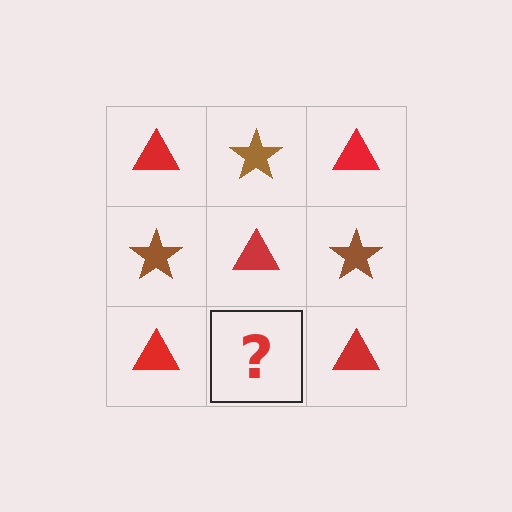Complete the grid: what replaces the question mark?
The question mark should be replaced with a brown star.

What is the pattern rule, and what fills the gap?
The rule is that it alternates red triangle and brown star in a checkerboard pattern. The gap should be filled with a brown star.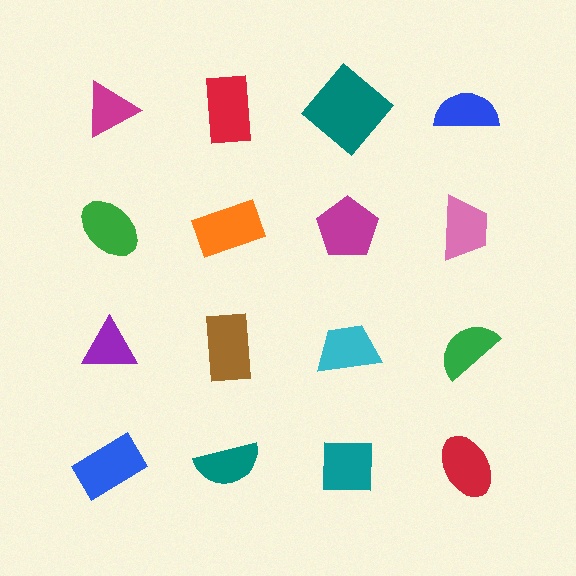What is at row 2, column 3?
A magenta pentagon.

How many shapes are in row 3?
4 shapes.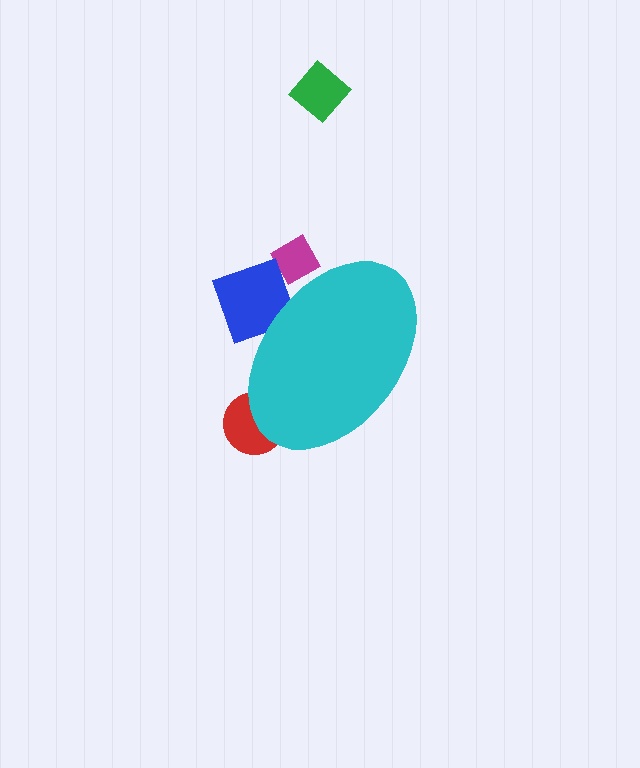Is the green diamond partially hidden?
No, the green diamond is fully visible.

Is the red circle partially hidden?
Yes, the red circle is partially hidden behind the cyan ellipse.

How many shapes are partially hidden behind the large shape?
3 shapes are partially hidden.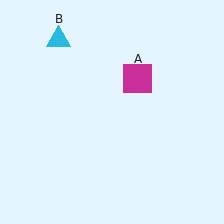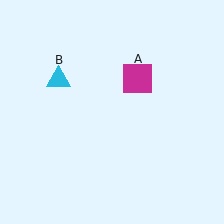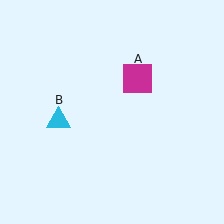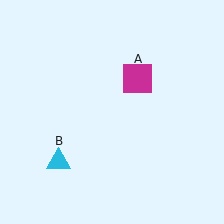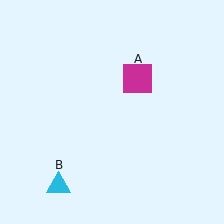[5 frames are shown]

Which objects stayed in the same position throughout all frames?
Magenta square (object A) remained stationary.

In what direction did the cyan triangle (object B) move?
The cyan triangle (object B) moved down.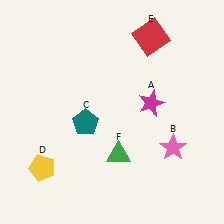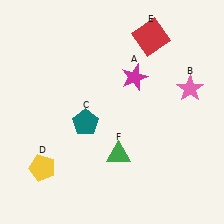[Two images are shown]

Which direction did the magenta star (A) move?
The magenta star (A) moved up.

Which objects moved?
The objects that moved are: the magenta star (A), the pink star (B).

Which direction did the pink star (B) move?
The pink star (B) moved up.